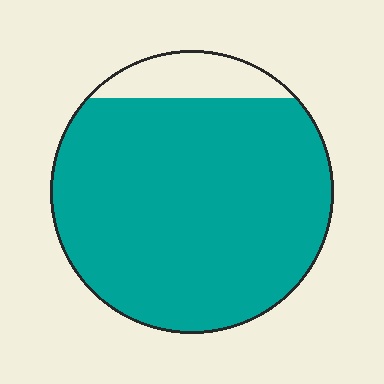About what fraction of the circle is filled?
About nine tenths (9/10).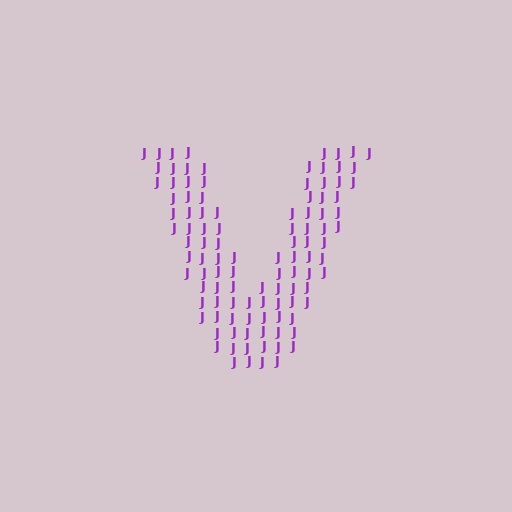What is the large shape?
The large shape is the letter V.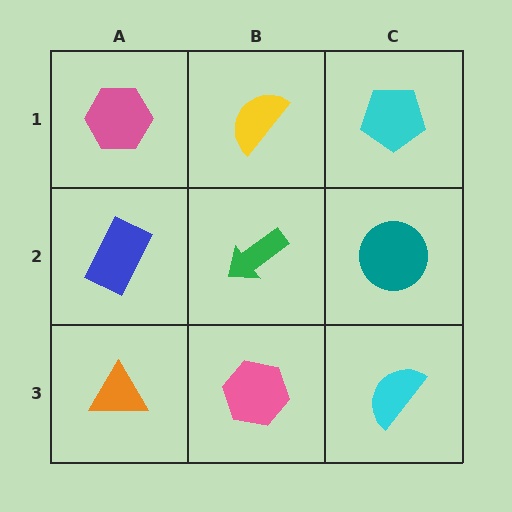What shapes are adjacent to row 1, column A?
A blue rectangle (row 2, column A), a yellow semicircle (row 1, column B).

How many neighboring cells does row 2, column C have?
3.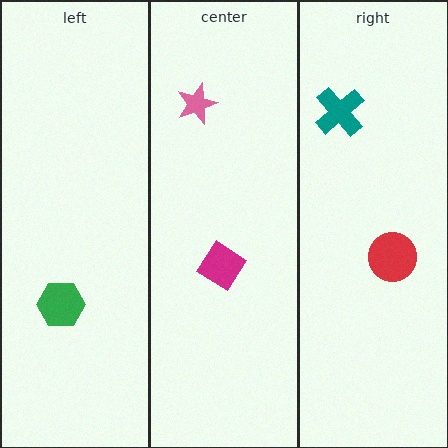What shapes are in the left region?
The green hexagon.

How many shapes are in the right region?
2.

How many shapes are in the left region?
1.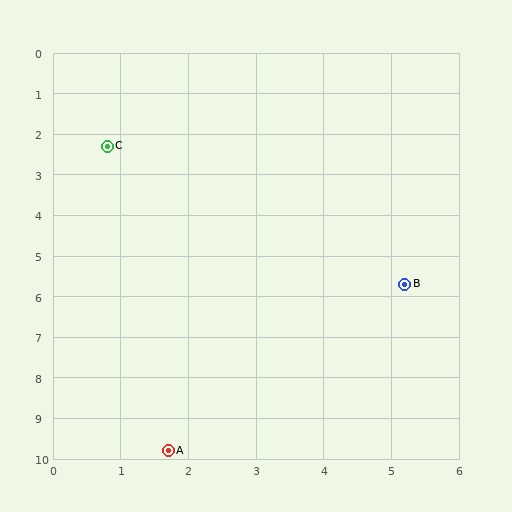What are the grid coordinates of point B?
Point B is at approximately (5.2, 5.7).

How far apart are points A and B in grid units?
Points A and B are about 5.4 grid units apart.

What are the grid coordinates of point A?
Point A is at approximately (1.7, 9.8).